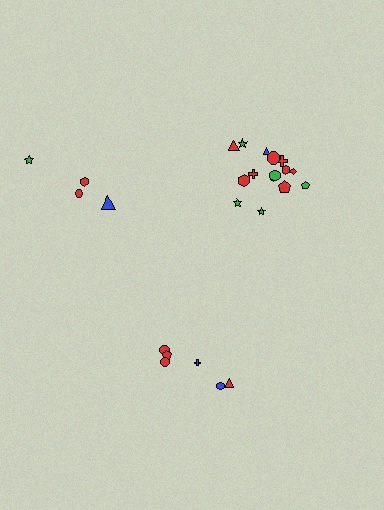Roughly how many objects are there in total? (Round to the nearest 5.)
Roughly 25 objects in total.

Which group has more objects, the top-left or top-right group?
The top-right group.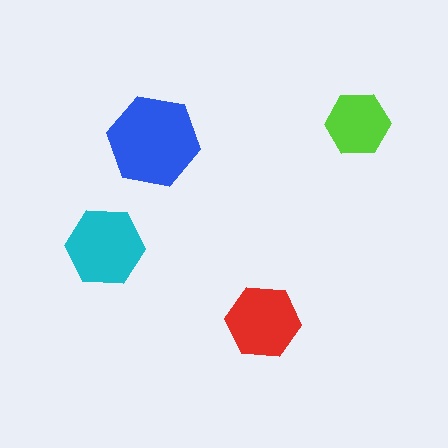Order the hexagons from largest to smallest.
the blue one, the cyan one, the red one, the lime one.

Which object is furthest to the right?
The lime hexagon is rightmost.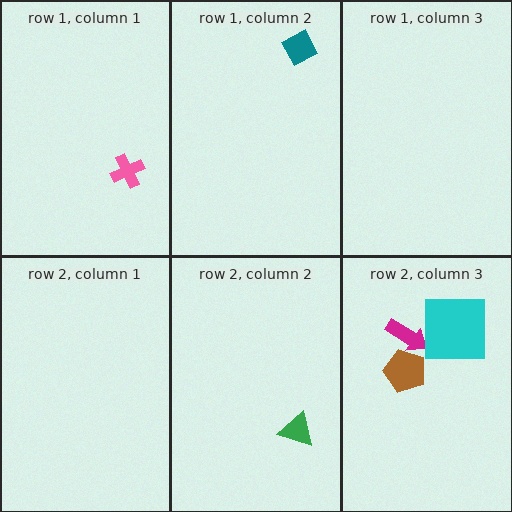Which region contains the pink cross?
The row 1, column 1 region.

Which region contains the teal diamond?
The row 1, column 2 region.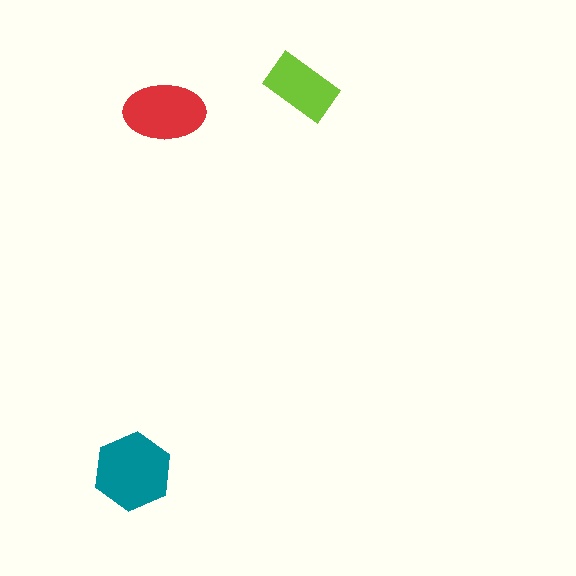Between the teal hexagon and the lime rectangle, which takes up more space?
The teal hexagon.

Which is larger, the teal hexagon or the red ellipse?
The teal hexagon.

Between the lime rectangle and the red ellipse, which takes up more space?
The red ellipse.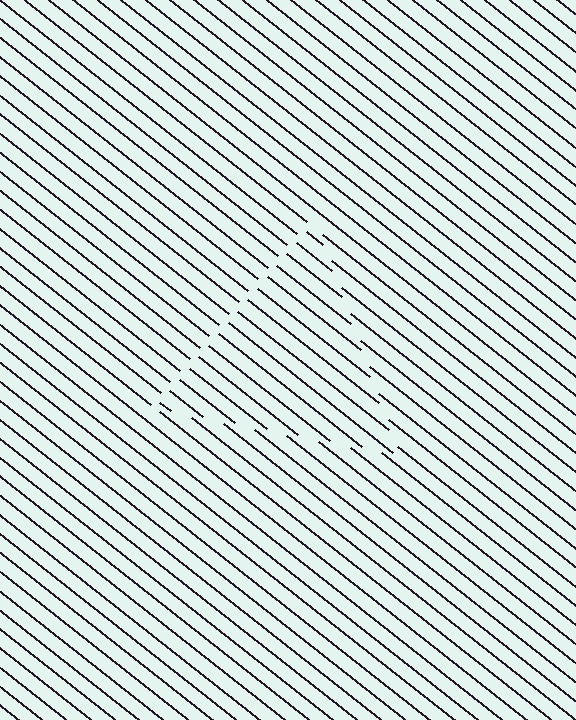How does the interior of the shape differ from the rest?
The interior of the shape contains the same grating, shifted by half a period — the contour is defined by the phase discontinuity where line-ends from the inner and outer gratings abut.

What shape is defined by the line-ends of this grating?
An illusory triangle. The interior of the shape contains the same grating, shifted by half a period — the contour is defined by the phase discontinuity where line-ends from the inner and outer gratings abut.